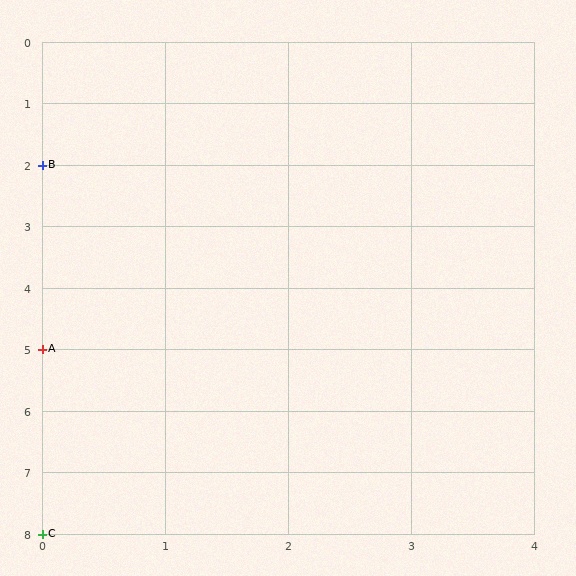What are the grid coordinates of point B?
Point B is at grid coordinates (0, 2).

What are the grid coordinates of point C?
Point C is at grid coordinates (0, 8).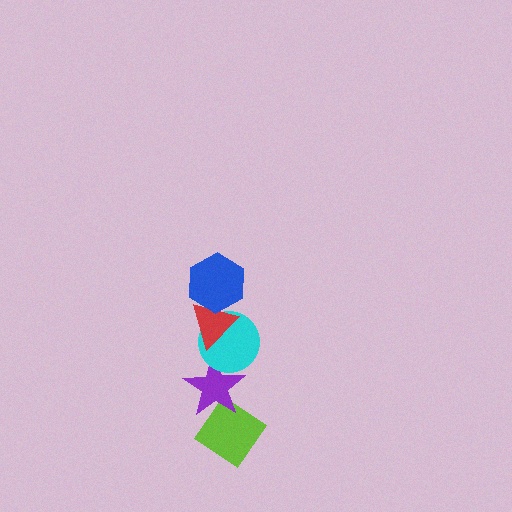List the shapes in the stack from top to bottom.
From top to bottom: the blue hexagon, the red triangle, the cyan circle, the purple star, the lime diamond.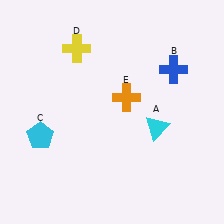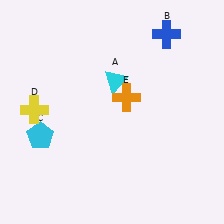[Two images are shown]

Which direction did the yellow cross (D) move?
The yellow cross (D) moved down.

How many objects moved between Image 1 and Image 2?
3 objects moved between the two images.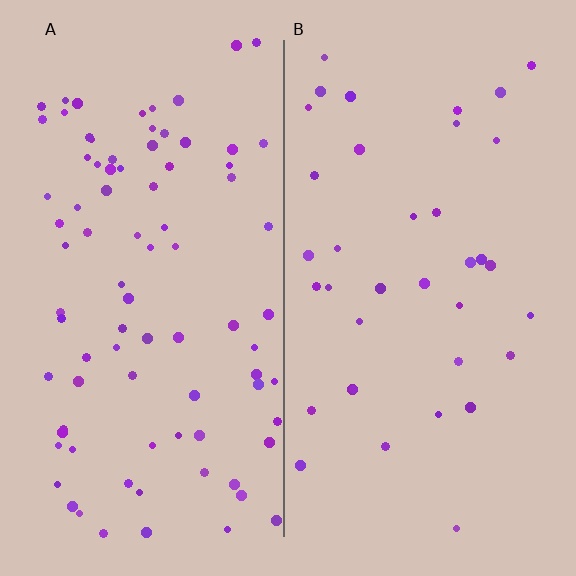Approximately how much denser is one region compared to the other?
Approximately 2.3× — region A over region B.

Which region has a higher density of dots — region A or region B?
A (the left).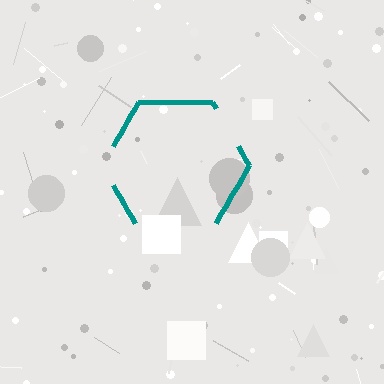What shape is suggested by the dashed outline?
The dashed outline suggests a hexagon.